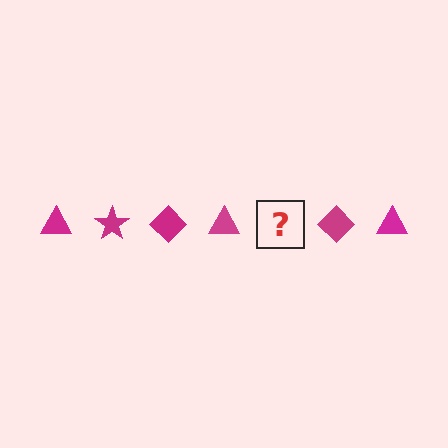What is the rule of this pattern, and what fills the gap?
The rule is that the pattern cycles through triangle, star, diamond shapes in magenta. The gap should be filled with a magenta star.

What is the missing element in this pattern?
The missing element is a magenta star.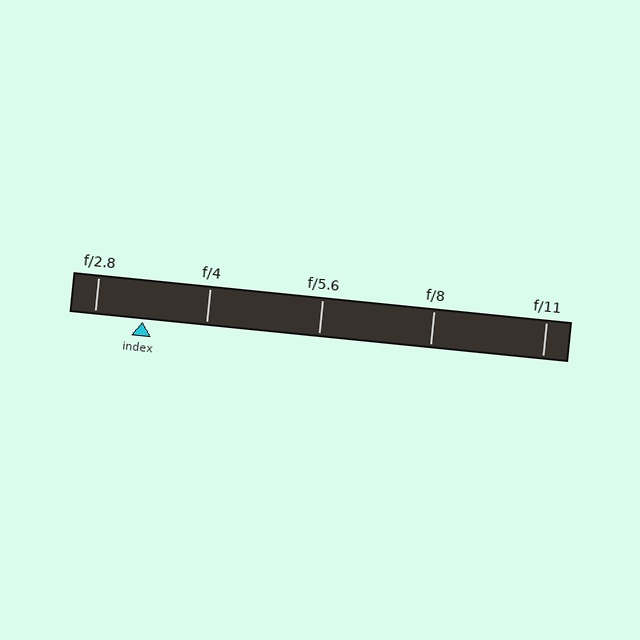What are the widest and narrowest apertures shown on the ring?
The widest aperture shown is f/2.8 and the narrowest is f/11.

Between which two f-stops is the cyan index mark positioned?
The index mark is between f/2.8 and f/4.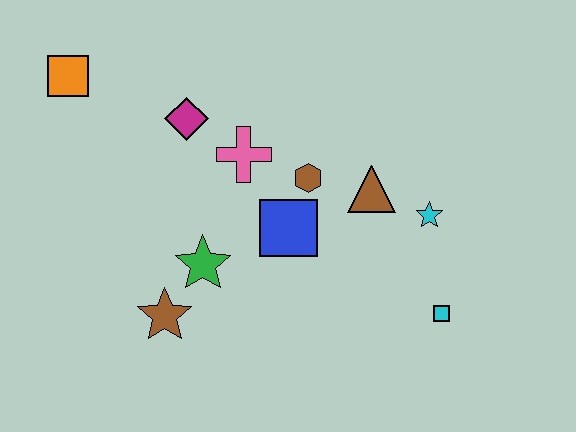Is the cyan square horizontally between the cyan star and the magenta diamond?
No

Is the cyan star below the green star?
No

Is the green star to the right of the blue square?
No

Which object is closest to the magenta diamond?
The pink cross is closest to the magenta diamond.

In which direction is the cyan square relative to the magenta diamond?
The cyan square is to the right of the magenta diamond.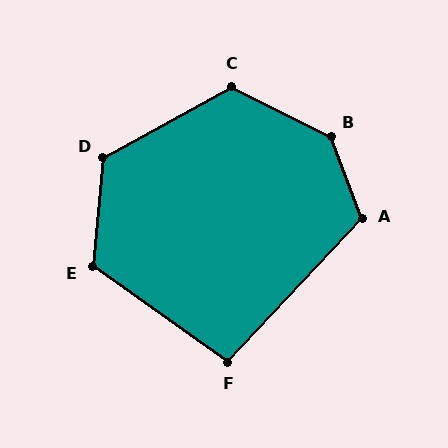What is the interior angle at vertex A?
Approximately 116 degrees (obtuse).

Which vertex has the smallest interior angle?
F, at approximately 98 degrees.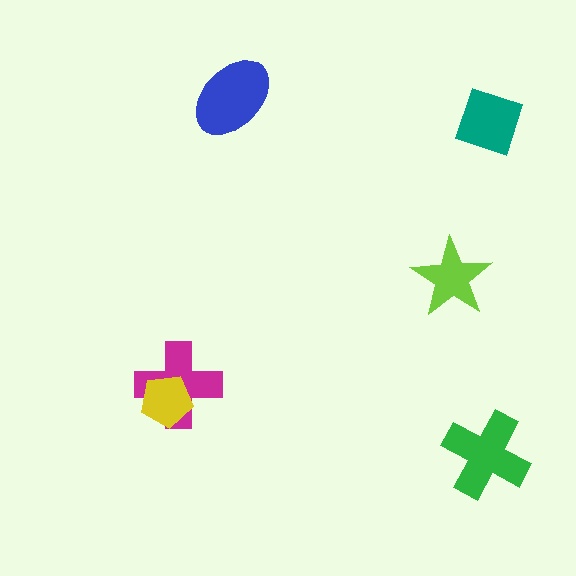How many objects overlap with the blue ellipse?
0 objects overlap with the blue ellipse.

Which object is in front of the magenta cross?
The yellow pentagon is in front of the magenta cross.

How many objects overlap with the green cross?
0 objects overlap with the green cross.